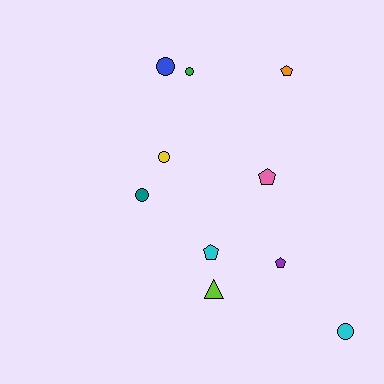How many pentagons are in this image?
There are 4 pentagons.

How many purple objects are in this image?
There is 1 purple object.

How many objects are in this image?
There are 10 objects.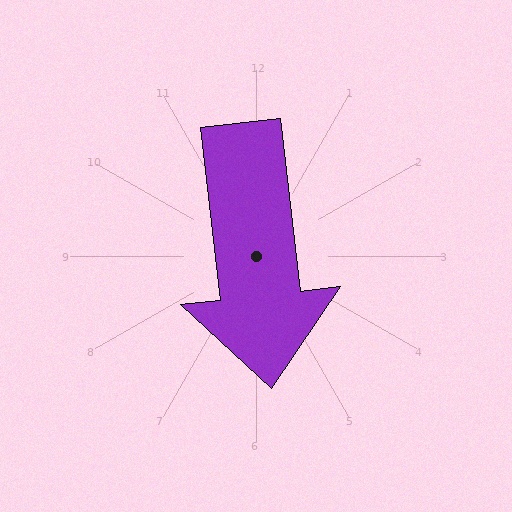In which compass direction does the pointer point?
South.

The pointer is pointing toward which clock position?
Roughly 6 o'clock.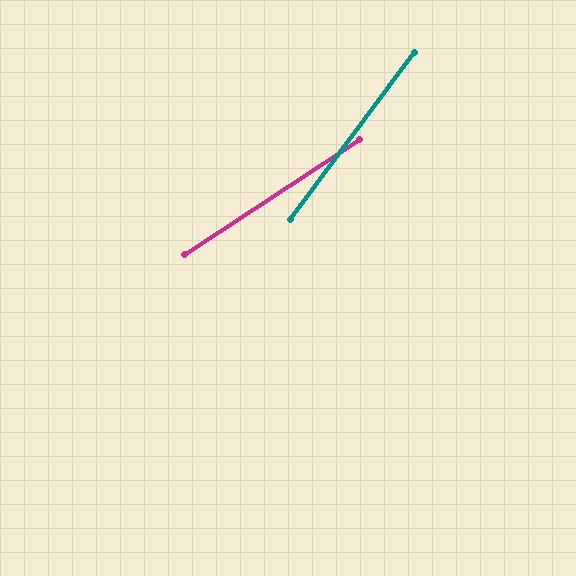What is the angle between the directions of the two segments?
Approximately 20 degrees.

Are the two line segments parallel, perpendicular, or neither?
Neither parallel nor perpendicular — they differ by about 20°.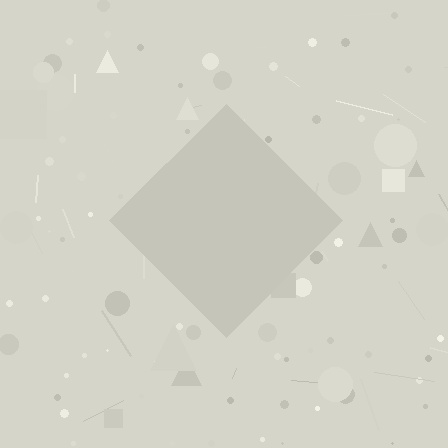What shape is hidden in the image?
A diamond is hidden in the image.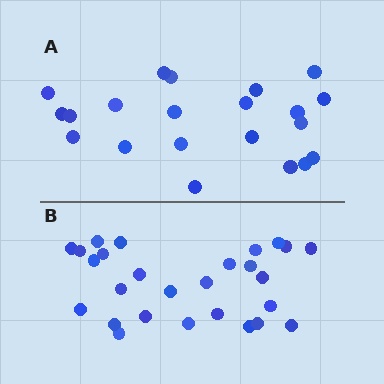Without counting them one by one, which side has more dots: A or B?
Region B (the bottom region) has more dots.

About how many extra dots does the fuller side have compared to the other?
Region B has about 6 more dots than region A.